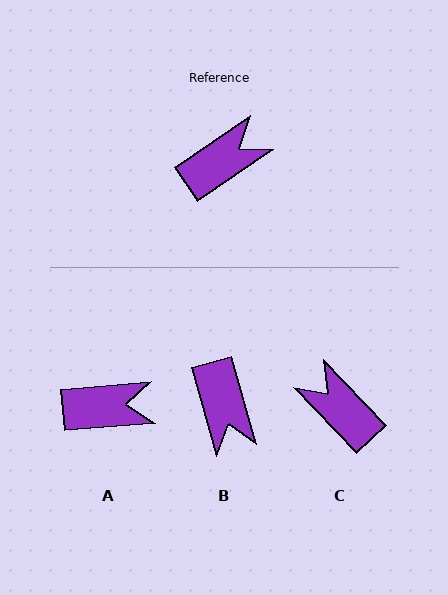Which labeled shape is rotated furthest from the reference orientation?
B, about 109 degrees away.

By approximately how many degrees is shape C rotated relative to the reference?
Approximately 99 degrees counter-clockwise.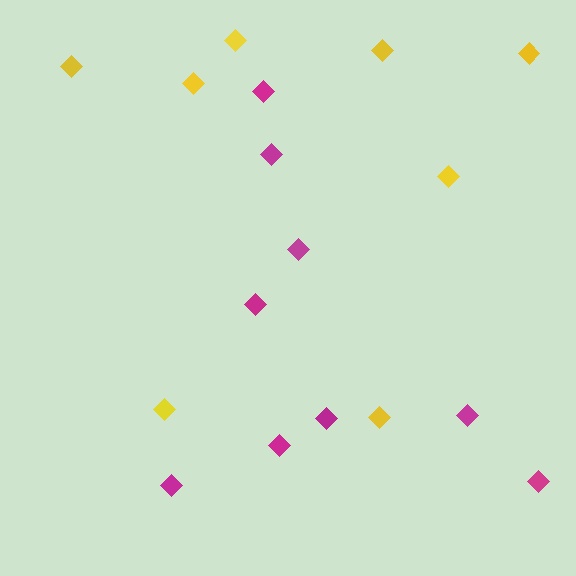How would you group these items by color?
There are 2 groups: one group of magenta diamonds (9) and one group of yellow diamonds (8).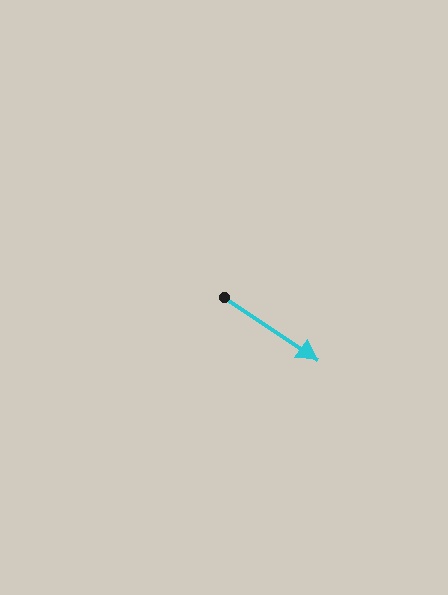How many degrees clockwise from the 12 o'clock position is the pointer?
Approximately 124 degrees.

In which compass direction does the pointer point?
Southeast.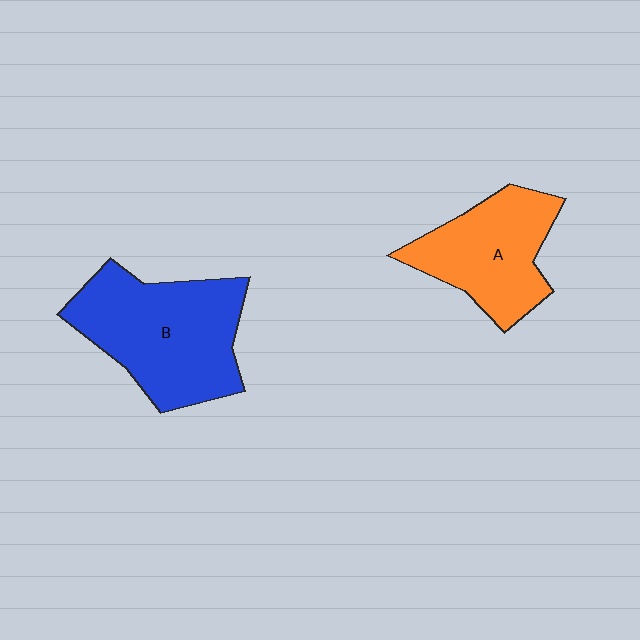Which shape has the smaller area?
Shape A (orange).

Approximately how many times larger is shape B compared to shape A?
Approximately 1.4 times.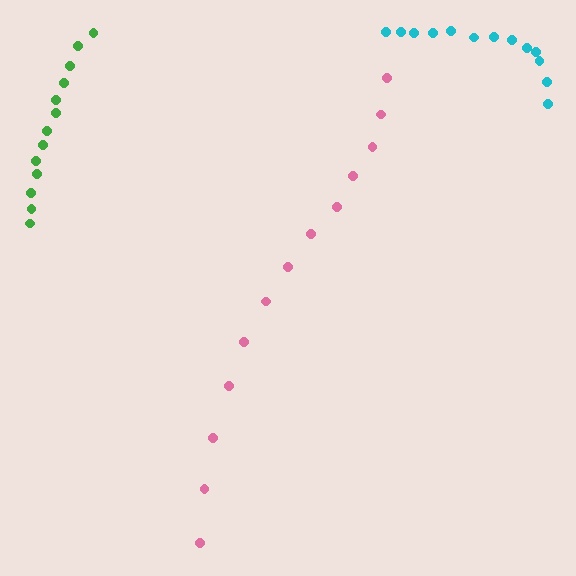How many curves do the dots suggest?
There are 3 distinct paths.